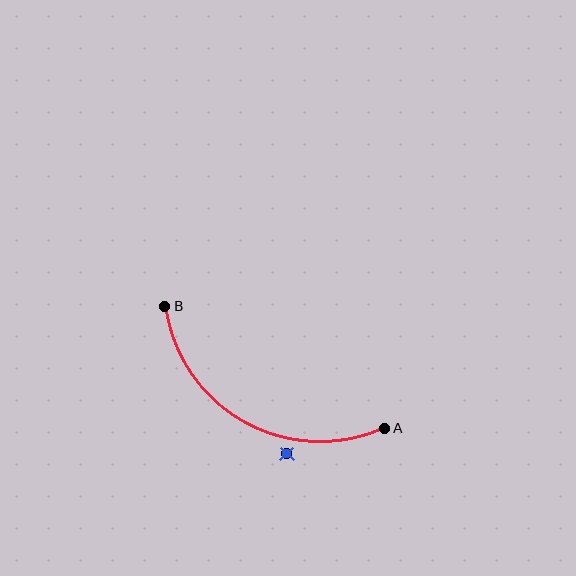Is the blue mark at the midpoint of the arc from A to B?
No — the blue mark does not lie on the arc at all. It sits slightly outside the curve.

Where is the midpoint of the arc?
The arc midpoint is the point on the curve farthest from the straight line joining A and B. It sits below that line.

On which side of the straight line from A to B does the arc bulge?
The arc bulges below the straight line connecting A and B.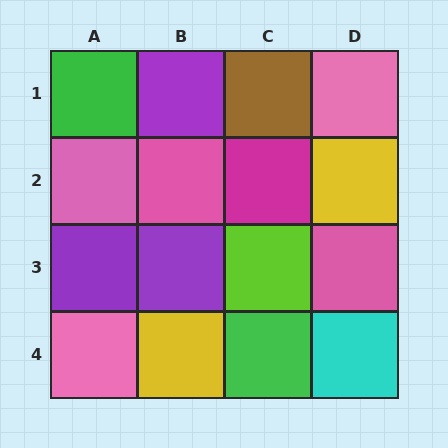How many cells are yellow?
2 cells are yellow.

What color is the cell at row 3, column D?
Pink.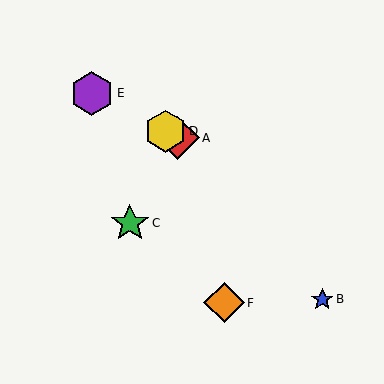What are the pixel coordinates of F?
Object F is at (224, 303).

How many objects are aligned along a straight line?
3 objects (A, D, E) are aligned along a straight line.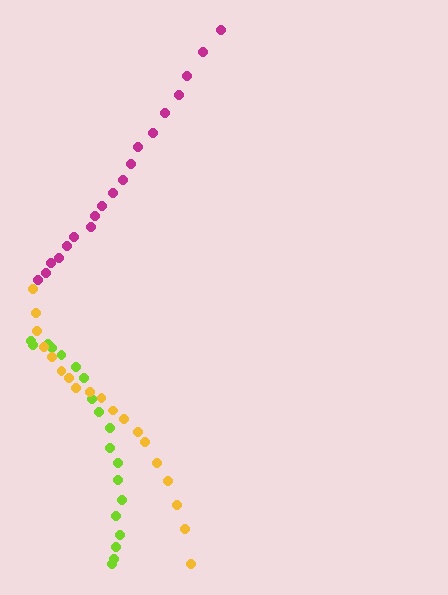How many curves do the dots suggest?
There are 3 distinct paths.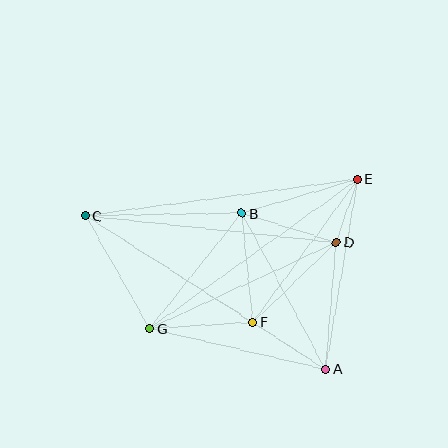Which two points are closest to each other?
Points D and E are closest to each other.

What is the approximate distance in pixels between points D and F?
The distance between D and F is approximately 115 pixels.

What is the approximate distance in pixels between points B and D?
The distance between B and D is approximately 98 pixels.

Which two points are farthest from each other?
Points A and C are farthest from each other.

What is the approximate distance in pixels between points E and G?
The distance between E and G is approximately 256 pixels.